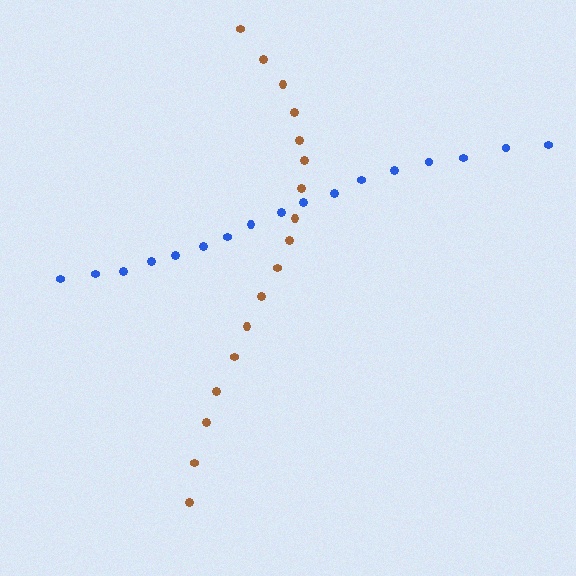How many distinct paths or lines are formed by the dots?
There are 2 distinct paths.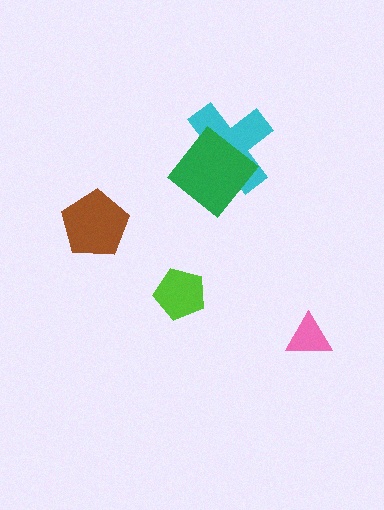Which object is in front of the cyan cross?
The green diamond is in front of the cyan cross.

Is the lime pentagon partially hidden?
No, no other shape covers it.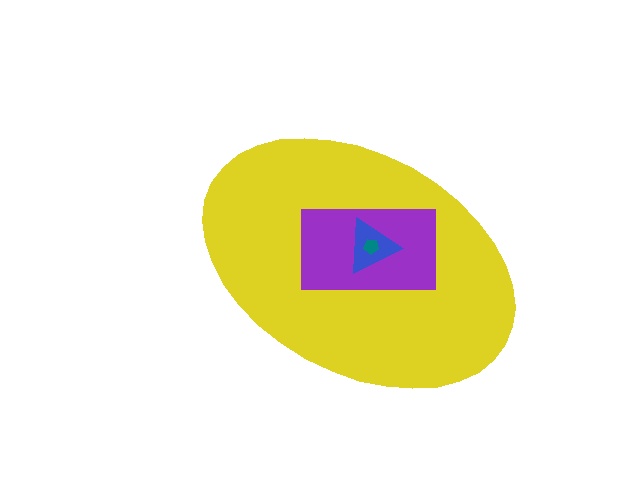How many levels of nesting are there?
4.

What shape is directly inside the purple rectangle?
The blue triangle.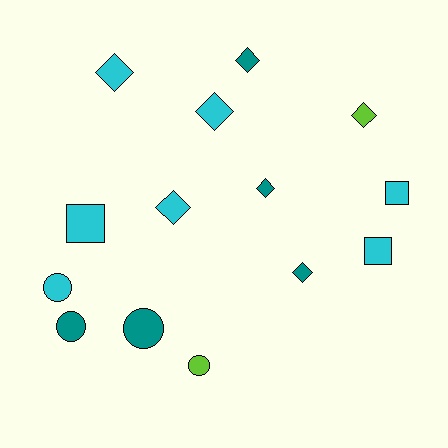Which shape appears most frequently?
Diamond, with 7 objects.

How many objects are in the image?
There are 14 objects.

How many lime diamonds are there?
There is 1 lime diamond.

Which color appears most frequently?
Cyan, with 7 objects.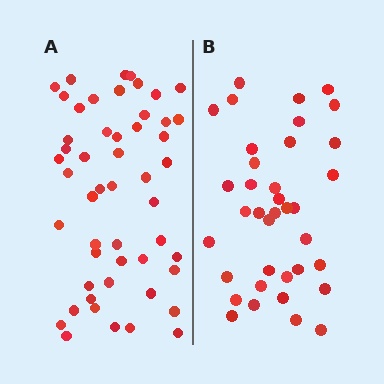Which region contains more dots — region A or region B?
Region A (the left region) has more dots.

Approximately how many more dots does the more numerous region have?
Region A has approximately 15 more dots than region B.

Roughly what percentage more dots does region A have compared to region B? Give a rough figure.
About 40% more.